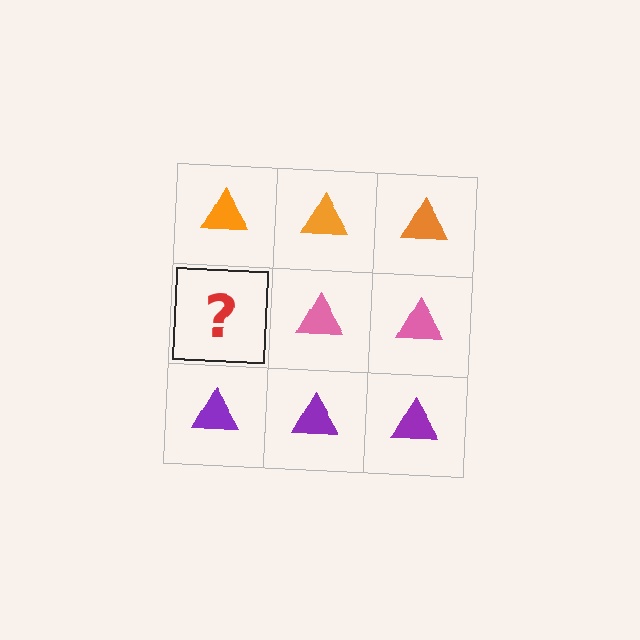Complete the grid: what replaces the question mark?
The question mark should be replaced with a pink triangle.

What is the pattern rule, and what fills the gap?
The rule is that each row has a consistent color. The gap should be filled with a pink triangle.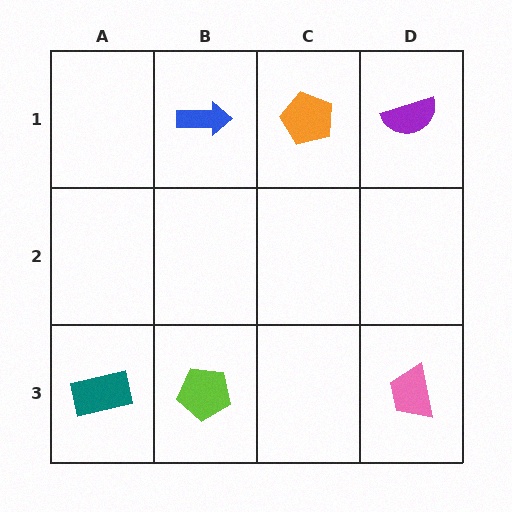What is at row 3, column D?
A pink trapezoid.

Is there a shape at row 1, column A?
No, that cell is empty.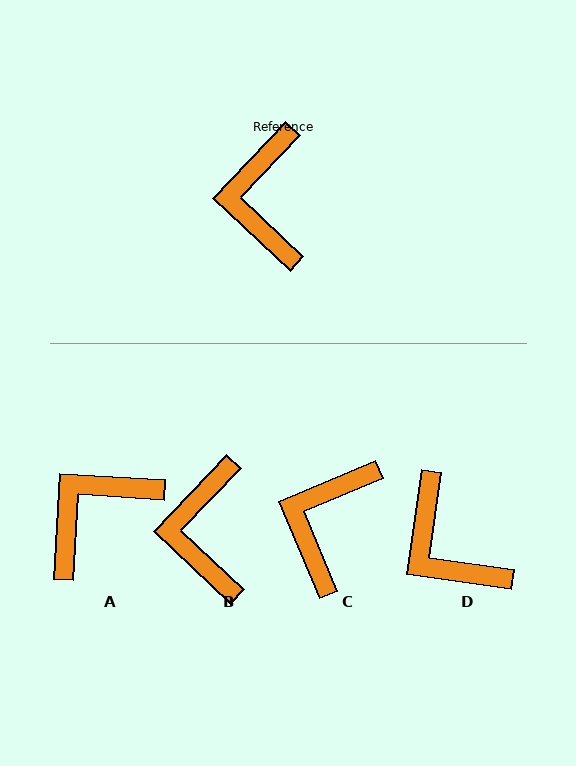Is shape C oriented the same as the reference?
No, it is off by about 24 degrees.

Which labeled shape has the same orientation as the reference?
B.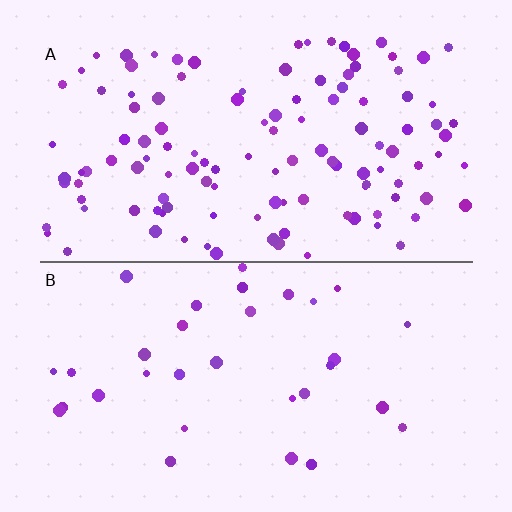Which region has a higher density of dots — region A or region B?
A (the top).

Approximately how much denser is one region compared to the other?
Approximately 3.7× — region A over region B.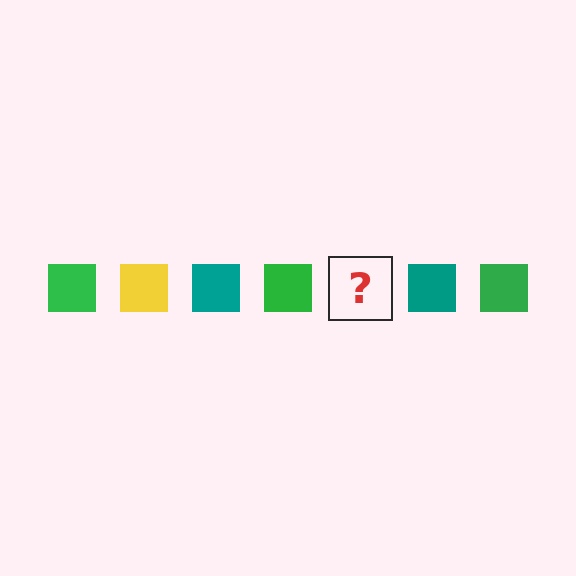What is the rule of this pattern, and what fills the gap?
The rule is that the pattern cycles through green, yellow, teal squares. The gap should be filled with a yellow square.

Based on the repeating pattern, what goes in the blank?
The blank should be a yellow square.